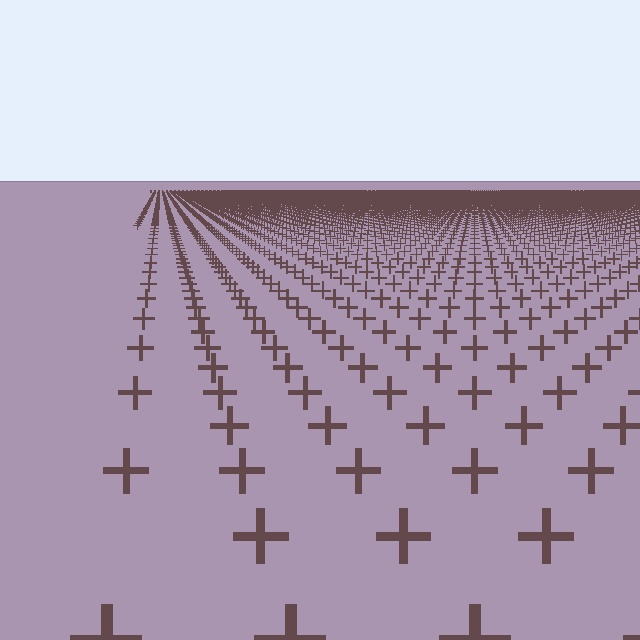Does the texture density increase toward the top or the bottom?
Density increases toward the top.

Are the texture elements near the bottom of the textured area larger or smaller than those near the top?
Larger. Near the bottom, elements are closer to the viewer and appear at a bigger on-screen size.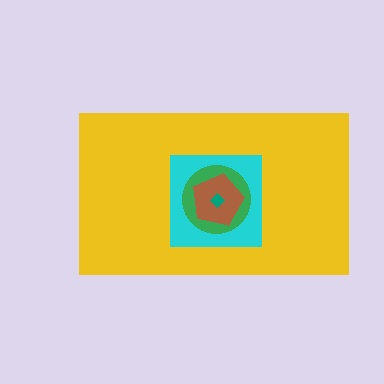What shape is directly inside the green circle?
The brown pentagon.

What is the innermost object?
The teal diamond.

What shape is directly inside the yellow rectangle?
The cyan square.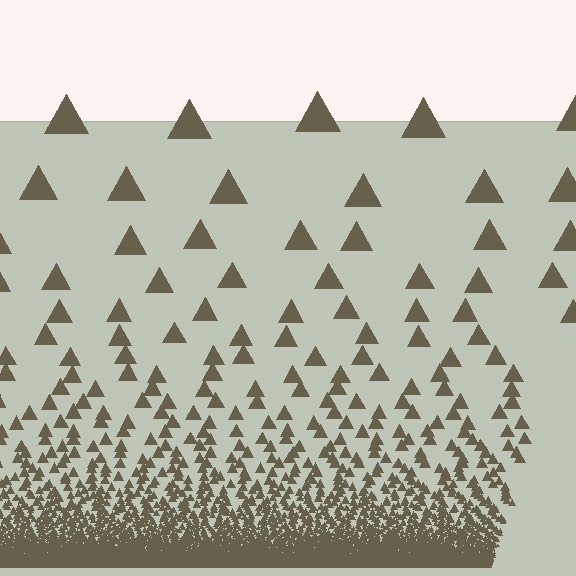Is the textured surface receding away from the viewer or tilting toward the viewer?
The surface appears to tilt toward the viewer. Texture elements get larger and sparser toward the top.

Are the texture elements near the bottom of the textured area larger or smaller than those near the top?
Smaller. The gradient is inverted — elements near the bottom are smaller and denser.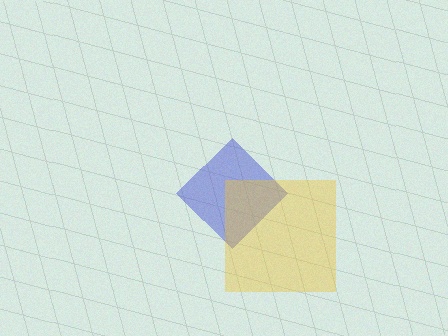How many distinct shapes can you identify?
There are 2 distinct shapes: a blue diamond, a yellow square.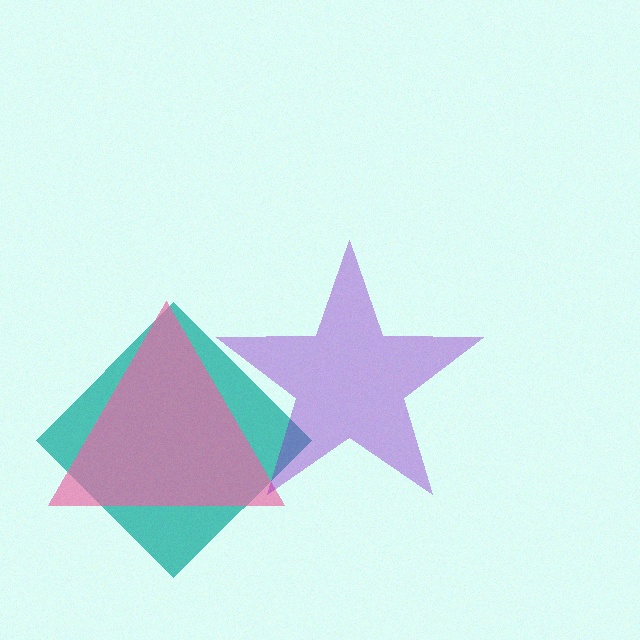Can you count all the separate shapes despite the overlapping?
Yes, there are 3 separate shapes.